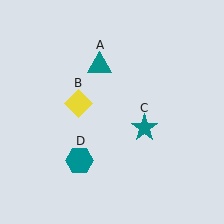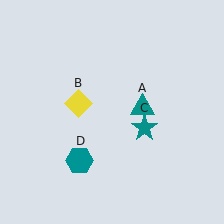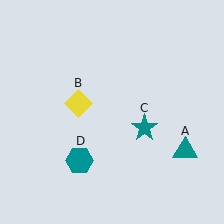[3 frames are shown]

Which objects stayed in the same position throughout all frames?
Yellow diamond (object B) and teal star (object C) and teal hexagon (object D) remained stationary.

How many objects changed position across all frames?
1 object changed position: teal triangle (object A).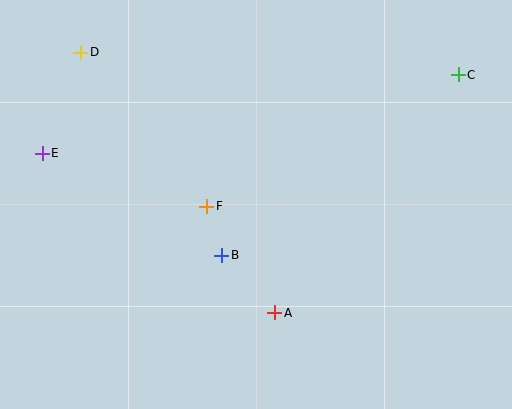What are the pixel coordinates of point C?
Point C is at (458, 75).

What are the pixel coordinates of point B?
Point B is at (222, 255).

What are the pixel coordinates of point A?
Point A is at (275, 313).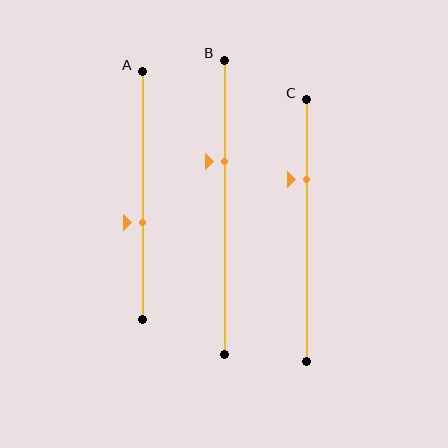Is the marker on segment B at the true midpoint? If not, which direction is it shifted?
No, the marker on segment B is shifted upward by about 16% of the segment length.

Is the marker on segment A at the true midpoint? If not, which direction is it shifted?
No, the marker on segment A is shifted downward by about 11% of the segment length.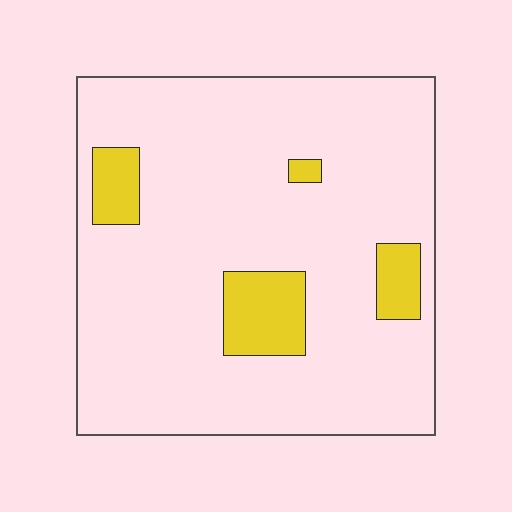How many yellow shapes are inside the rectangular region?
4.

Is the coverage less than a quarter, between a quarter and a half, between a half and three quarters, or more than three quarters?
Less than a quarter.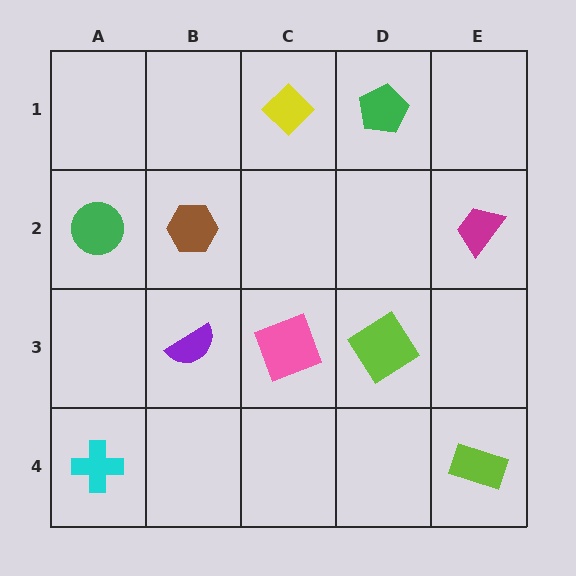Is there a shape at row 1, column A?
No, that cell is empty.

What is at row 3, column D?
A lime diamond.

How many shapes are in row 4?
2 shapes.